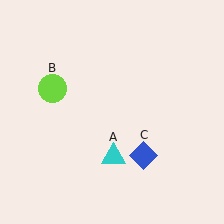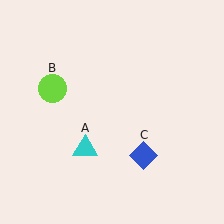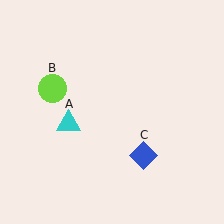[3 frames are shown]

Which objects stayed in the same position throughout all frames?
Lime circle (object B) and blue diamond (object C) remained stationary.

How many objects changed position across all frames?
1 object changed position: cyan triangle (object A).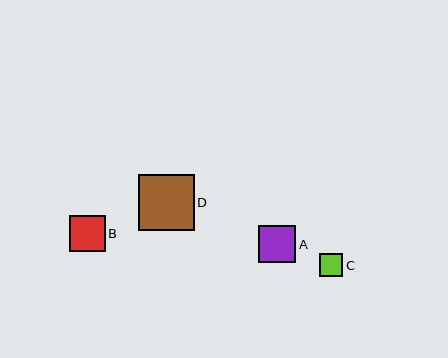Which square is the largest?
Square D is the largest with a size of approximately 56 pixels.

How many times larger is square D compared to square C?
Square D is approximately 2.4 times the size of square C.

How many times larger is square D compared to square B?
Square D is approximately 1.6 times the size of square B.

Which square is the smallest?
Square C is the smallest with a size of approximately 23 pixels.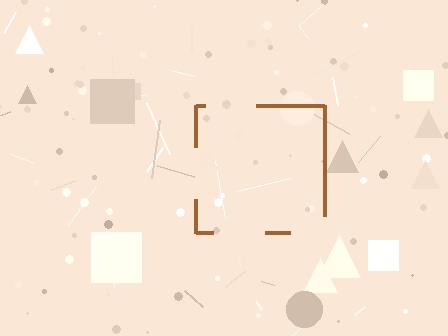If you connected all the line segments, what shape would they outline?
They would outline a square.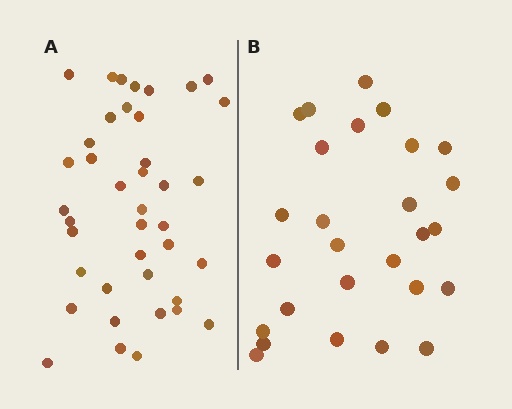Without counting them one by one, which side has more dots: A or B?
Region A (the left region) has more dots.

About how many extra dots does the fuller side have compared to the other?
Region A has approximately 15 more dots than region B.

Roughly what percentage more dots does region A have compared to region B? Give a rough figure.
About 50% more.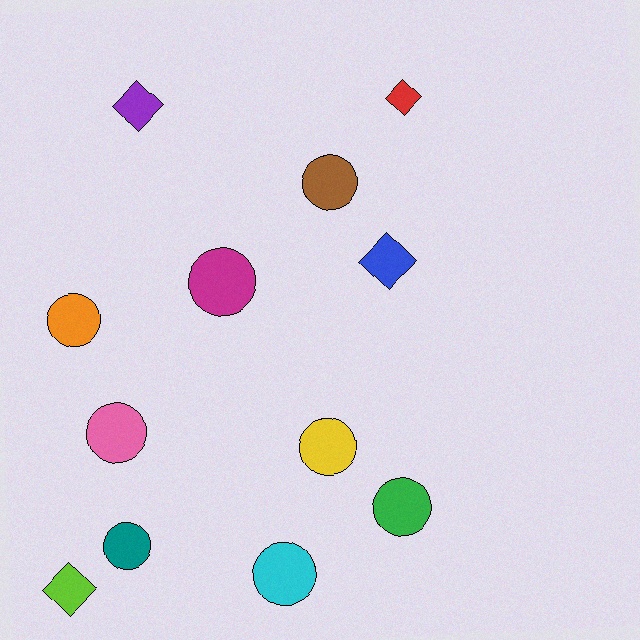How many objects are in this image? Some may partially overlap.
There are 12 objects.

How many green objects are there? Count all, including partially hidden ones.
There is 1 green object.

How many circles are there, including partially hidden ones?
There are 8 circles.